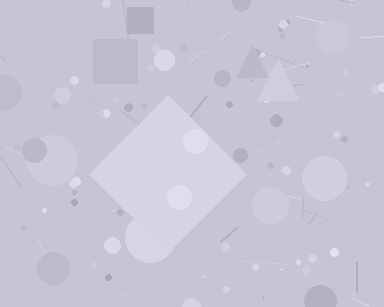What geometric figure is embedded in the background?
A diamond is embedded in the background.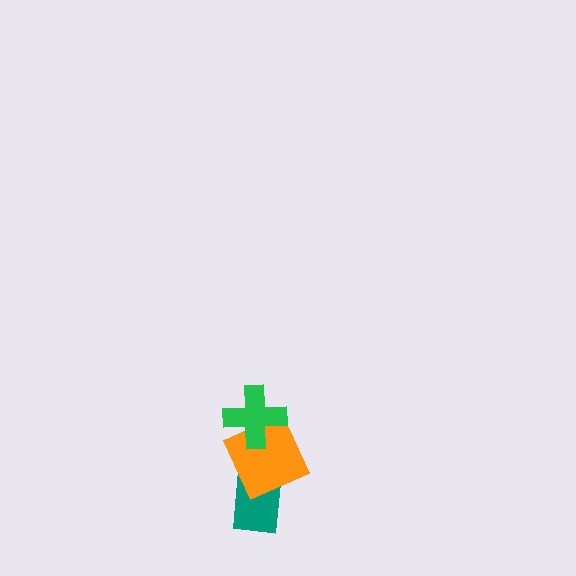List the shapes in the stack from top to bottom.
From top to bottom: the green cross, the orange square, the teal rectangle.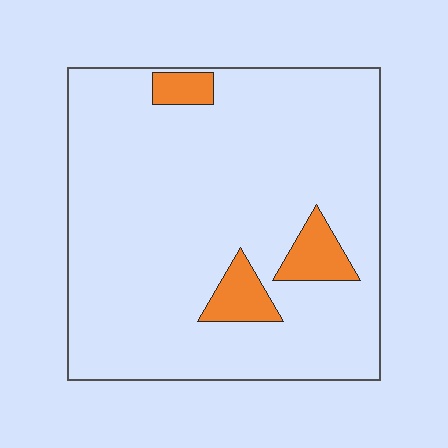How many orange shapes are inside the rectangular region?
3.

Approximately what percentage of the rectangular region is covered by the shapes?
Approximately 10%.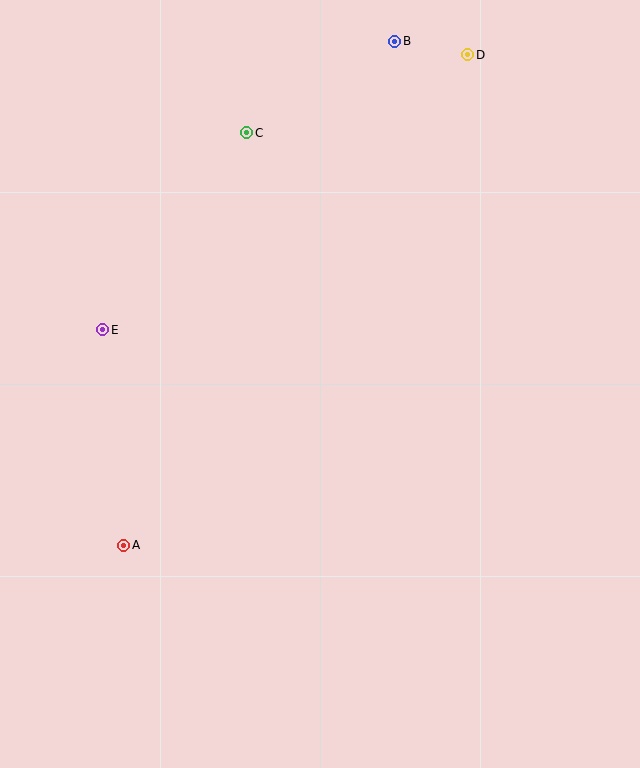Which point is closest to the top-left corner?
Point C is closest to the top-left corner.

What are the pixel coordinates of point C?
Point C is at (247, 133).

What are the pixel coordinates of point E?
Point E is at (103, 330).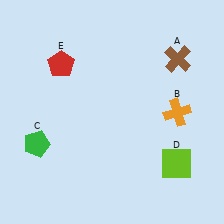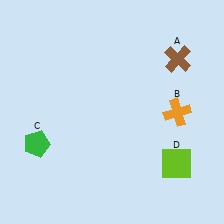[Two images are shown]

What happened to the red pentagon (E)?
The red pentagon (E) was removed in Image 2. It was in the top-left area of Image 1.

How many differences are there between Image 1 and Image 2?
There is 1 difference between the two images.